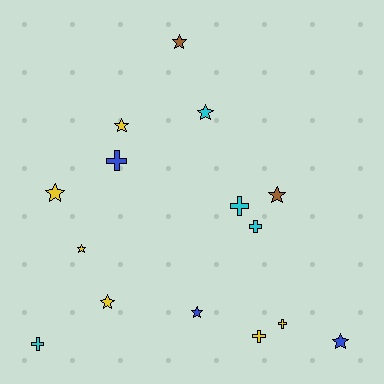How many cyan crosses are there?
There are 3 cyan crosses.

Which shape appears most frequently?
Star, with 9 objects.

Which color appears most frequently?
Yellow, with 6 objects.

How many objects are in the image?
There are 15 objects.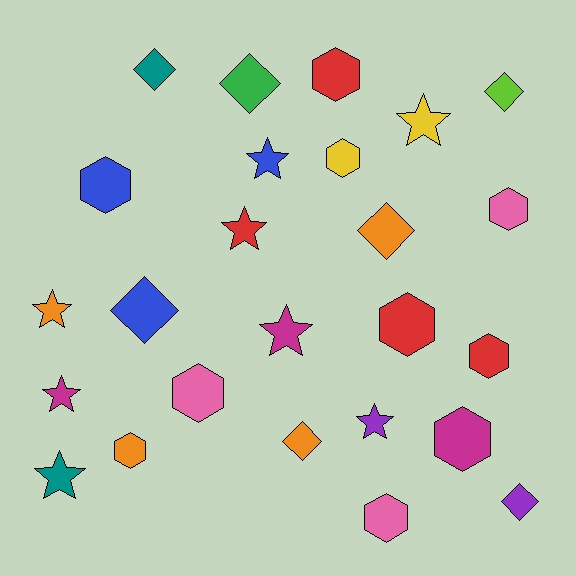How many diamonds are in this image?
There are 7 diamonds.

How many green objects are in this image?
There is 1 green object.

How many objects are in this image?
There are 25 objects.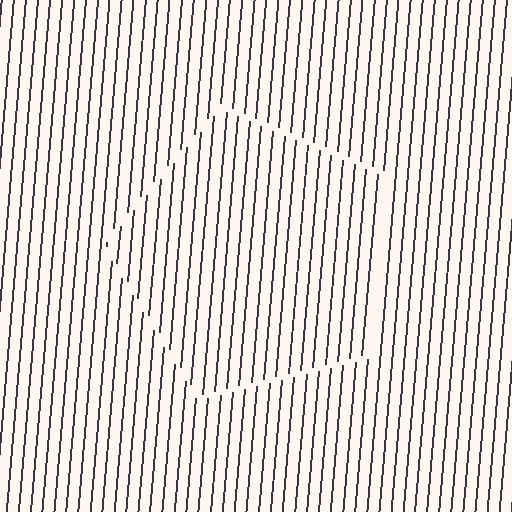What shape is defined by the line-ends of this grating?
An illusory pentagon. The interior of the shape contains the same grating, shifted by half a period — the contour is defined by the phase discontinuity where line-ends from the inner and outer gratings abut.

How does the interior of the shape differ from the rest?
The interior of the shape contains the same grating, shifted by half a period — the contour is defined by the phase discontinuity where line-ends from the inner and outer gratings abut.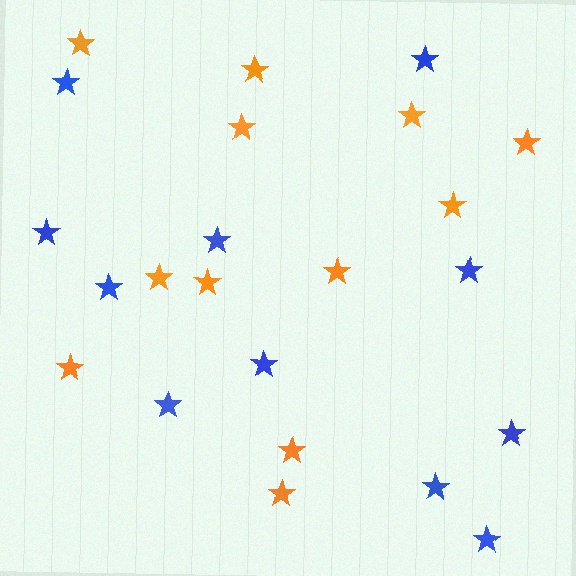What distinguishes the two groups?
There are 2 groups: one group of blue stars (11) and one group of orange stars (12).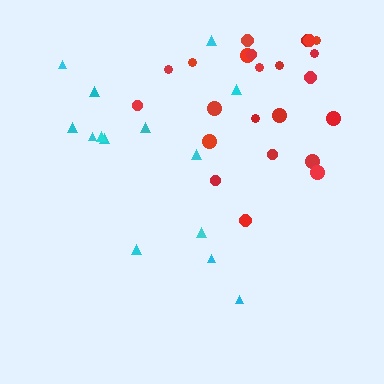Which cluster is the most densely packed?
Red.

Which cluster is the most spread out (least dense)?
Cyan.